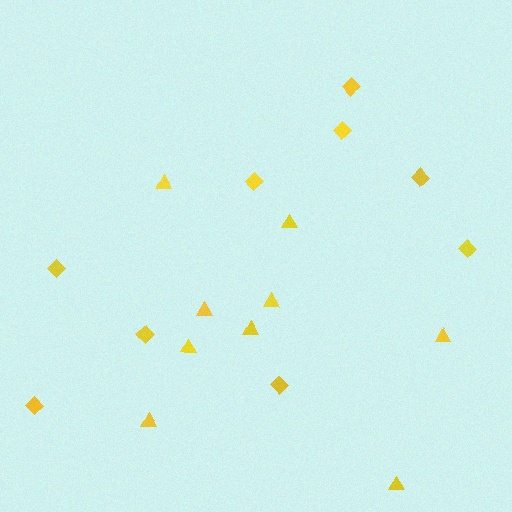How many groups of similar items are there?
There are 2 groups: one group of diamonds (9) and one group of triangles (9).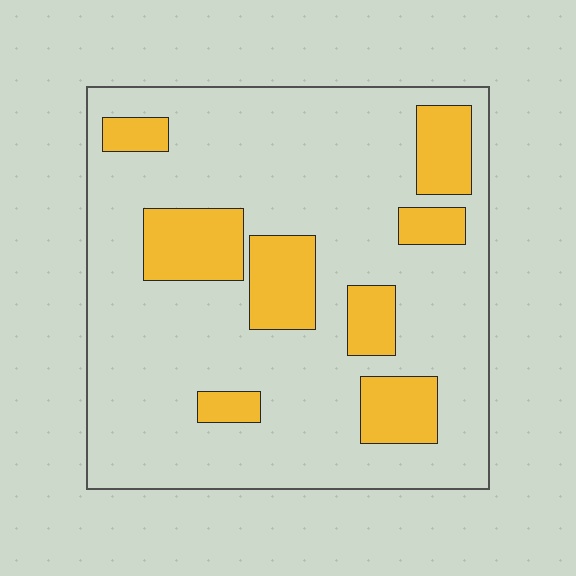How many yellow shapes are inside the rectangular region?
8.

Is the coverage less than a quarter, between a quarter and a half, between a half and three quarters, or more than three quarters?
Less than a quarter.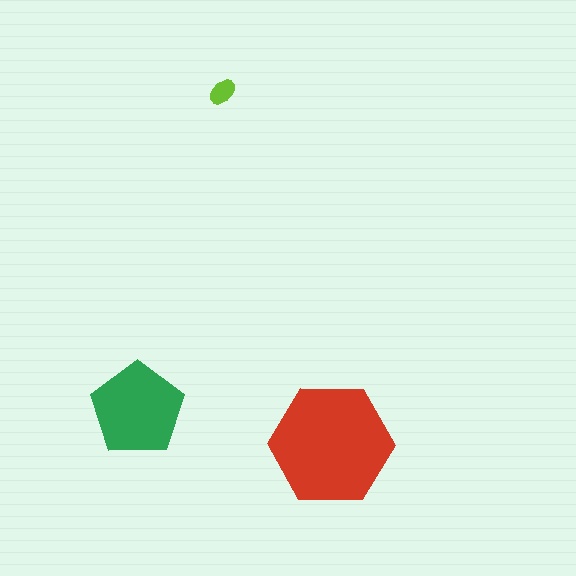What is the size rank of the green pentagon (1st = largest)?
2nd.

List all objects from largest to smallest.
The red hexagon, the green pentagon, the lime ellipse.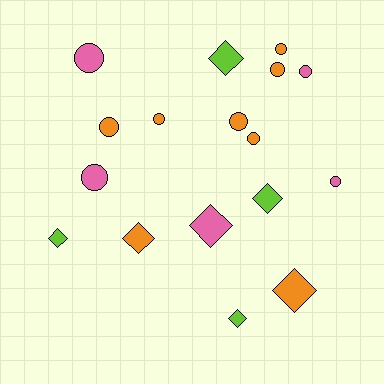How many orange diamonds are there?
There are 2 orange diamonds.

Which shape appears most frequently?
Circle, with 10 objects.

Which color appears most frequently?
Orange, with 8 objects.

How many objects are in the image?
There are 17 objects.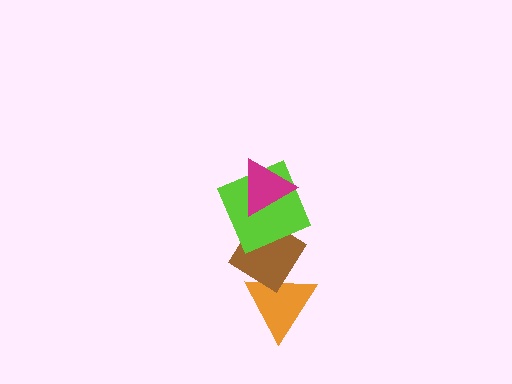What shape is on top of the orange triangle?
The brown diamond is on top of the orange triangle.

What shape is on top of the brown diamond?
The lime square is on top of the brown diamond.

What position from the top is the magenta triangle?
The magenta triangle is 1st from the top.